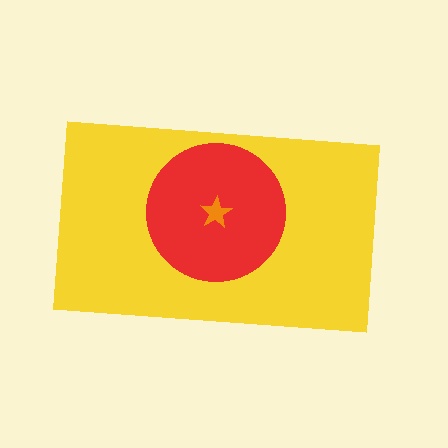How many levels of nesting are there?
3.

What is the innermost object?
The orange star.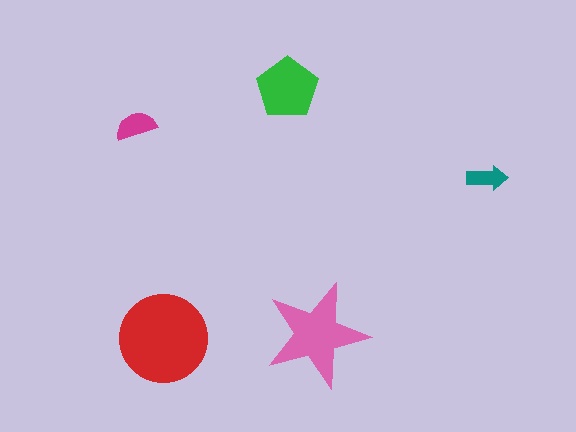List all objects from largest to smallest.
The red circle, the pink star, the green pentagon, the magenta semicircle, the teal arrow.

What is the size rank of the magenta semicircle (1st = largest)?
4th.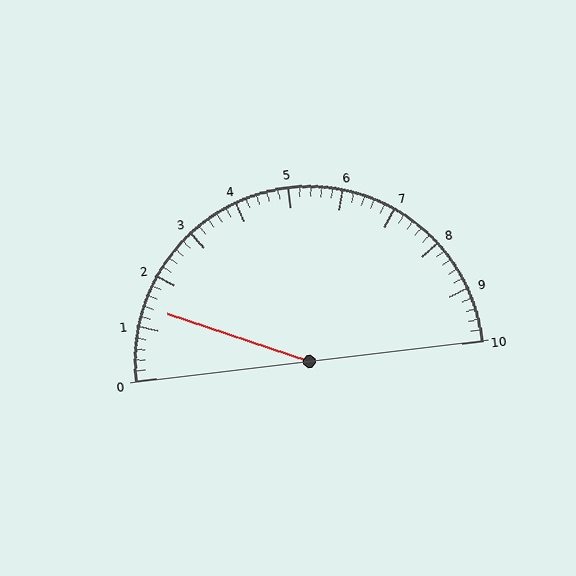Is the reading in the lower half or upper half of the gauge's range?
The reading is in the lower half of the range (0 to 10).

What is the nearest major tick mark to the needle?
The nearest major tick mark is 1.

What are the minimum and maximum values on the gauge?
The gauge ranges from 0 to 10.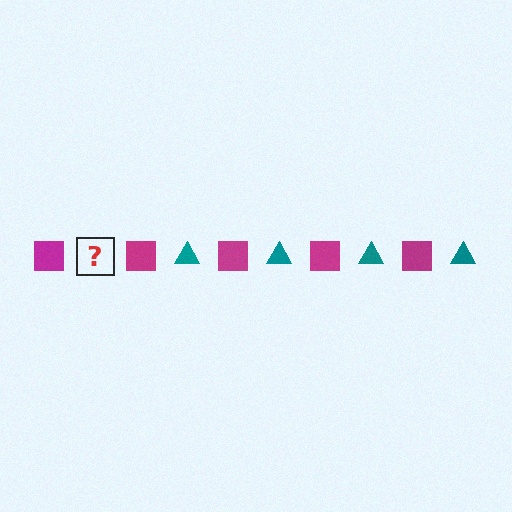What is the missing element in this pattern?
The missing element is a teal triangle.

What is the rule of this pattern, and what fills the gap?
The rule is that the pattern alternates between magenta square and teal triangle. The gap should be filled with a teal triangle.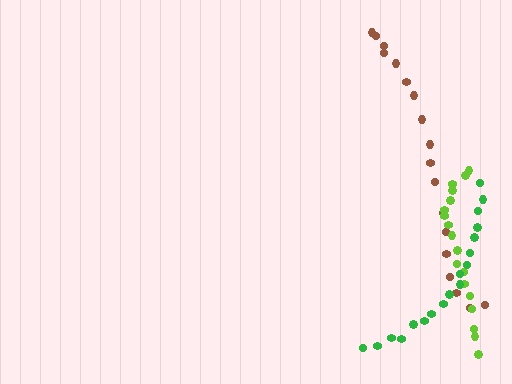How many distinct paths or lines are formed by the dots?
There are 3 distinct paths.